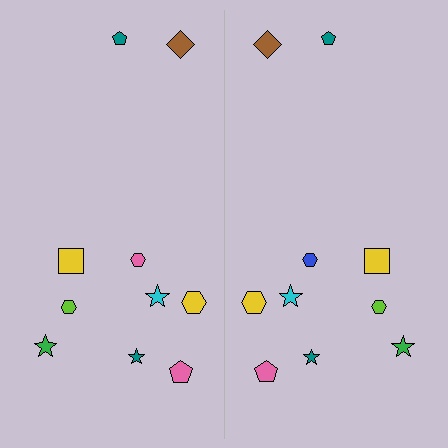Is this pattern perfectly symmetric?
No, the pattern is not perfectly symmetric. The blue hexagon on the right side breaks the symmetry — its mirror counterpart is pink.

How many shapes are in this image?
There are 20 shapes in this image.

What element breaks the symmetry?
The blue hexagon on the right side breaks the symmetry — its mirror counterpart is pink.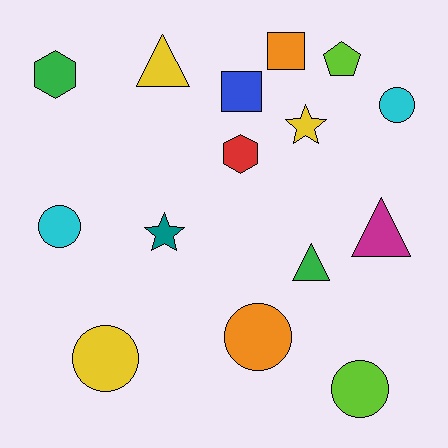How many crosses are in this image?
There are no crosses.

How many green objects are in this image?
There are 2 green objects.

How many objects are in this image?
There are 15 objects.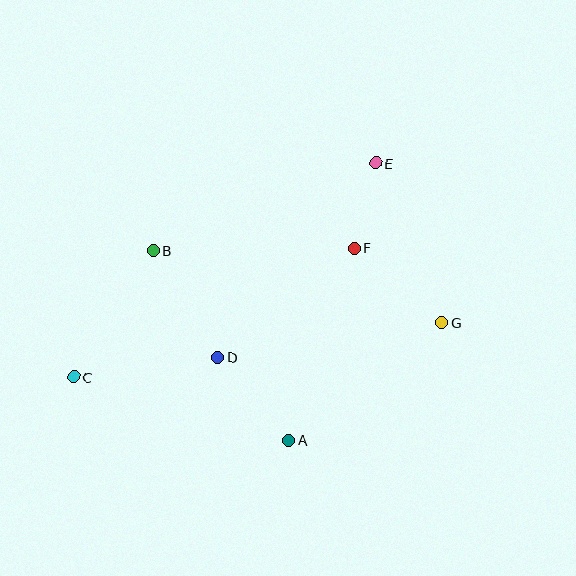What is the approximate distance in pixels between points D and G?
The distance between D and G is approximately 227 pixels.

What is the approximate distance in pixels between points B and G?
The distance between B and G is approximately 298 pixels.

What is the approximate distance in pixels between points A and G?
The distance between A and G is approximately 193 pixels.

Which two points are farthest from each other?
Points C and G are farthest from each other.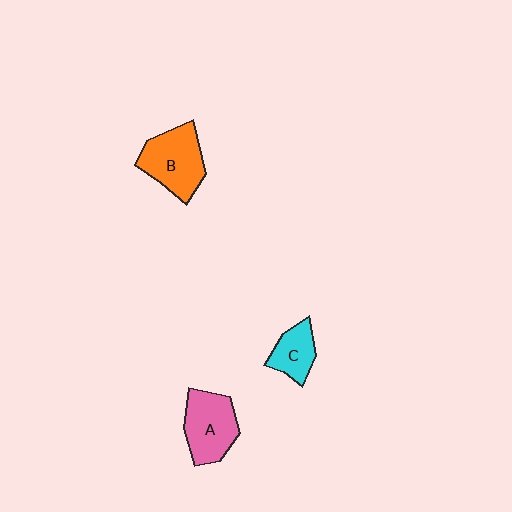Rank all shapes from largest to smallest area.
From largest to smallest: B (orange), A (pink), C (cyan).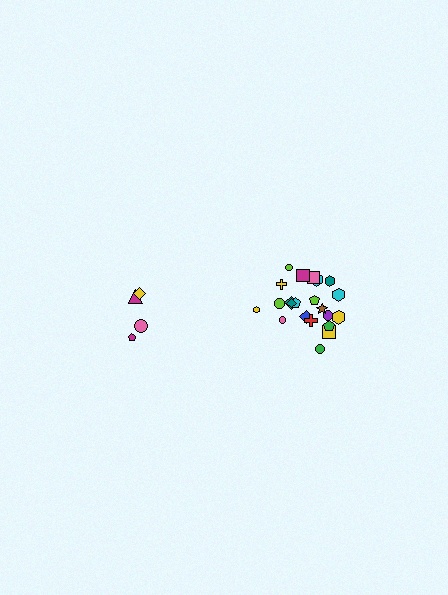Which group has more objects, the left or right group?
The right group.